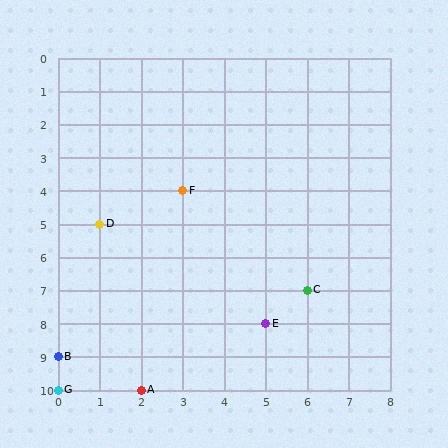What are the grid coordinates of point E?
Point E is at grid coordinates (5, 8).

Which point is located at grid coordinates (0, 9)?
Point B is at (0, 9).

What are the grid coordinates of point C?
Point C is at grid coordinates (6, 7).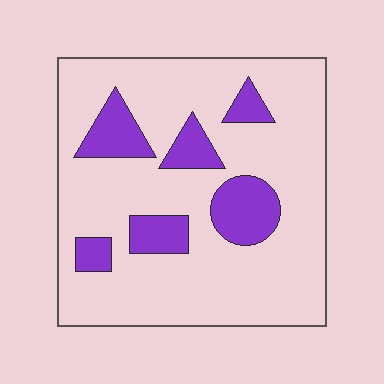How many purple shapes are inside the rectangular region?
6.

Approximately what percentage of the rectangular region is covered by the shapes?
Approximately 20%.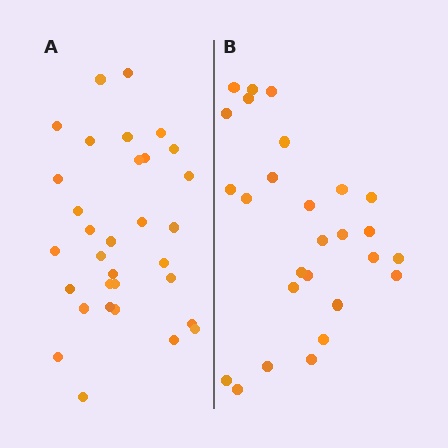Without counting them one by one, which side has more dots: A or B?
Region A (the left region) has more dots.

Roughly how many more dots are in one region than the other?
Region A has about 5 more dots than region B.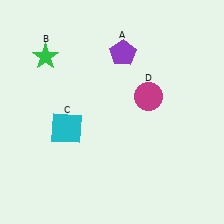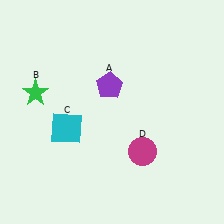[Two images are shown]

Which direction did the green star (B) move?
The green star (B) moved down.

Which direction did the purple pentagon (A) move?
The purple pentagon (A) moved down.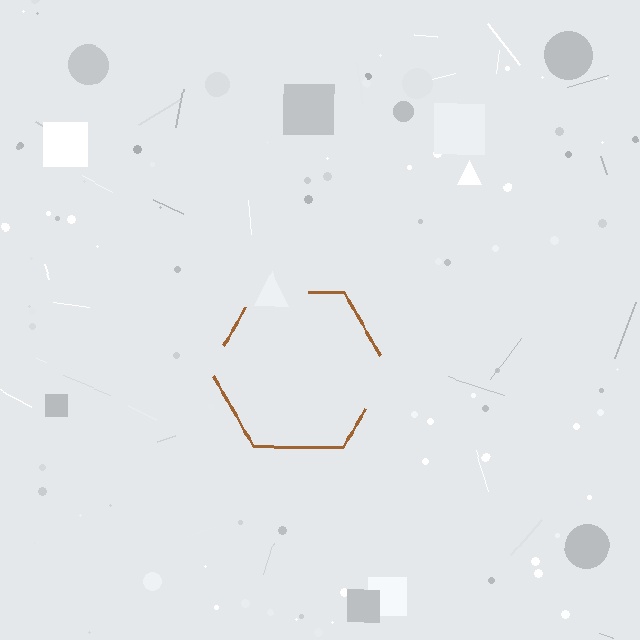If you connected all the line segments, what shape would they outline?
They would outline a hexagon.